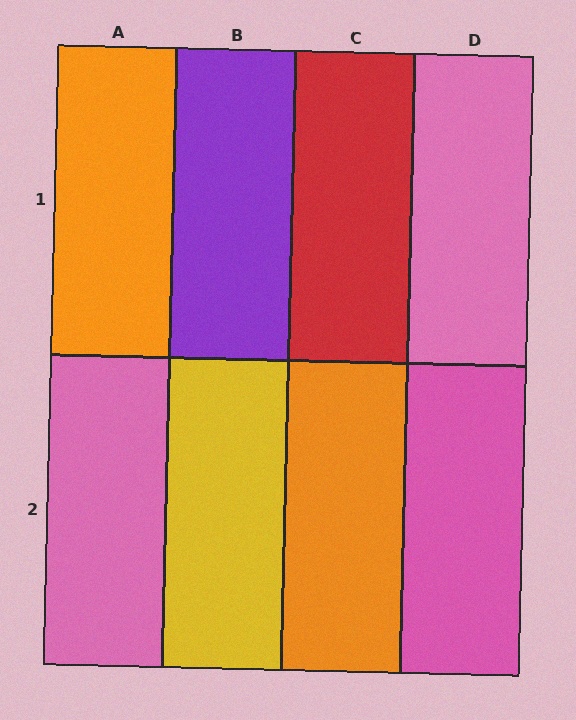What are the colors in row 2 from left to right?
Pink, yellow, orange, pink.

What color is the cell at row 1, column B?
Purple.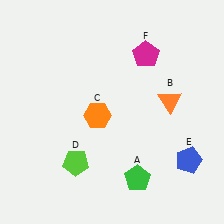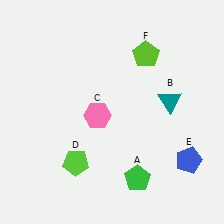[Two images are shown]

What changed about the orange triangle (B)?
In Image 1, B is orange. In Image 2, it changed to teal.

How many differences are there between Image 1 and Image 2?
There are 3 differences between the two images.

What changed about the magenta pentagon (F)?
In Image 1, F is magenta. In Image 2, it changed to lime.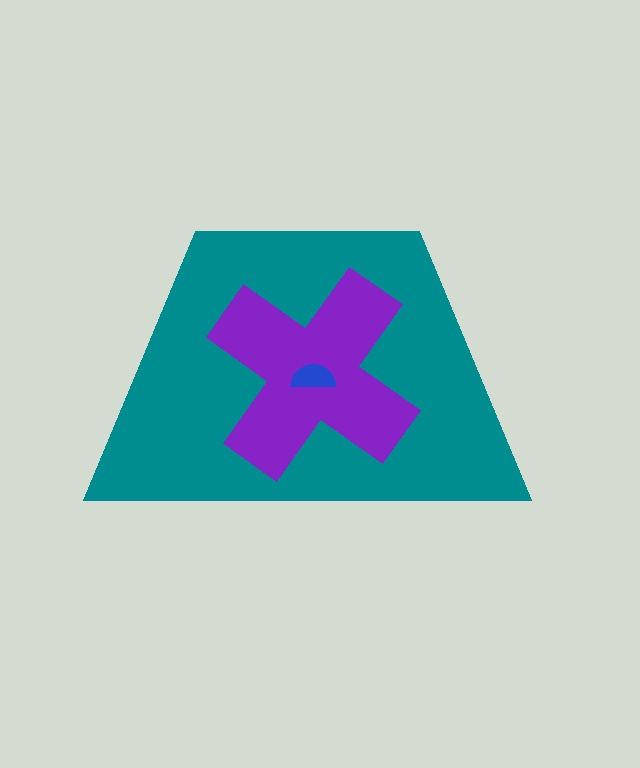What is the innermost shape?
The blue semicircle.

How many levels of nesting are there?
3.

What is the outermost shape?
The teal trapezoid.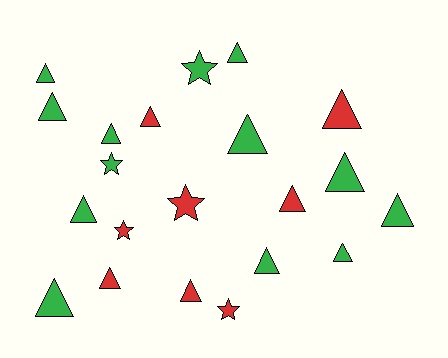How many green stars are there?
There are 2 green stars.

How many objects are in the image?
There are 21 objects.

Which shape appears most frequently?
Triangle, with 16 objects.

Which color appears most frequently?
Green, with 13 objects.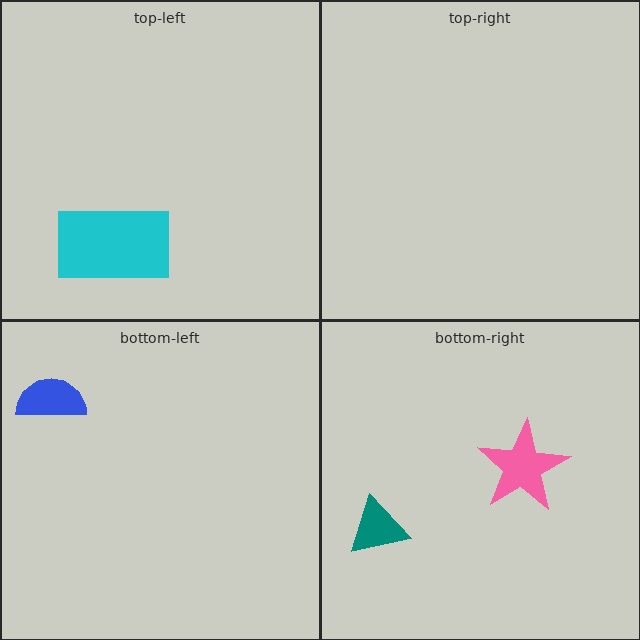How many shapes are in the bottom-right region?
2.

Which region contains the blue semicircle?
The bottom-left region.